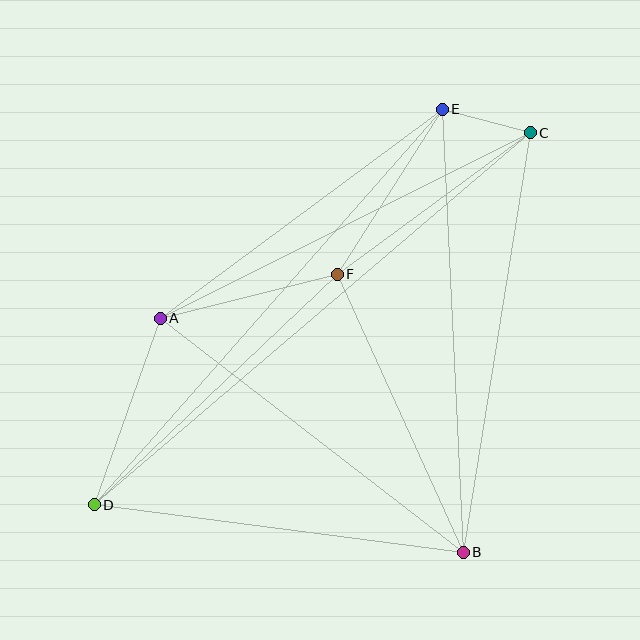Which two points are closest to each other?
Points C and E are closest to each other.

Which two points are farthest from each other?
Points C and D are farthest from each other.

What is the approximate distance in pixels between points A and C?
The distance between A and C is approximately 414 pixels.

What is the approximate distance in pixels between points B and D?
The distance between B and D is approximately 372 pixels.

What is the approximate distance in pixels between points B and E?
The distance between B and E is approximately 443 pixels.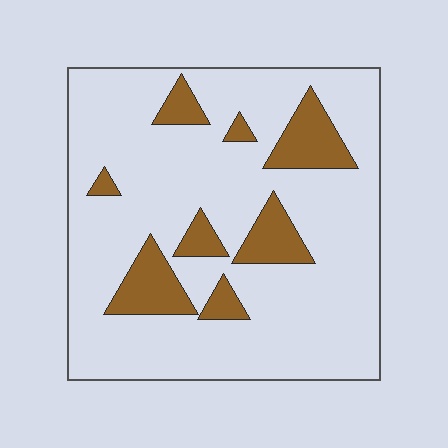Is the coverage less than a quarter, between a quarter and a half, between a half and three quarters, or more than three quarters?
Less than a quarter.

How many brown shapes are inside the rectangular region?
8.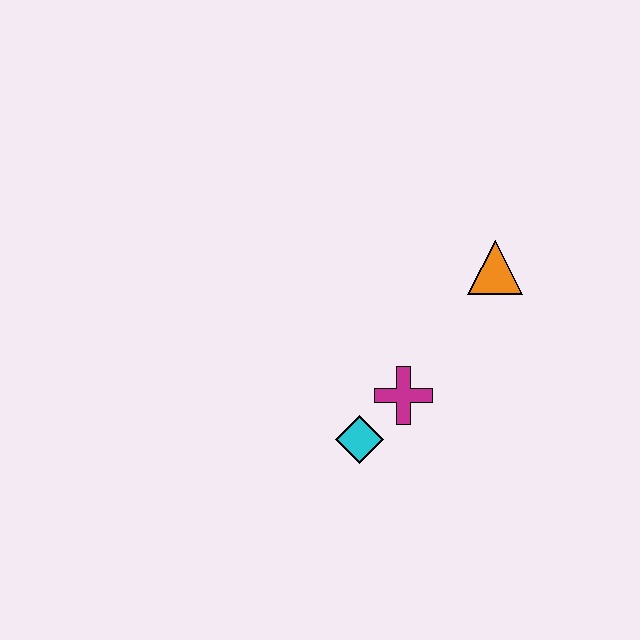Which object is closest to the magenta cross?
The cyan diamond is closest to the magenta cross.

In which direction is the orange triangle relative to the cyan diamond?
The orange triangle is above the cyan diamond.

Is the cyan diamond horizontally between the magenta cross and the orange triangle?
No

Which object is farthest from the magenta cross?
The orange triangle is farthest from the magenta cross.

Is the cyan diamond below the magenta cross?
Yes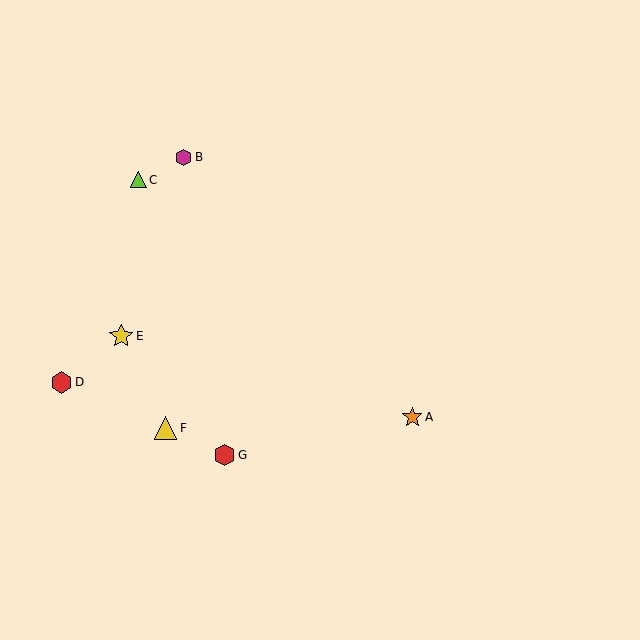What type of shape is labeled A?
Shape A is an orange star.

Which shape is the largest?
The yellow star (labeled E) is the largest.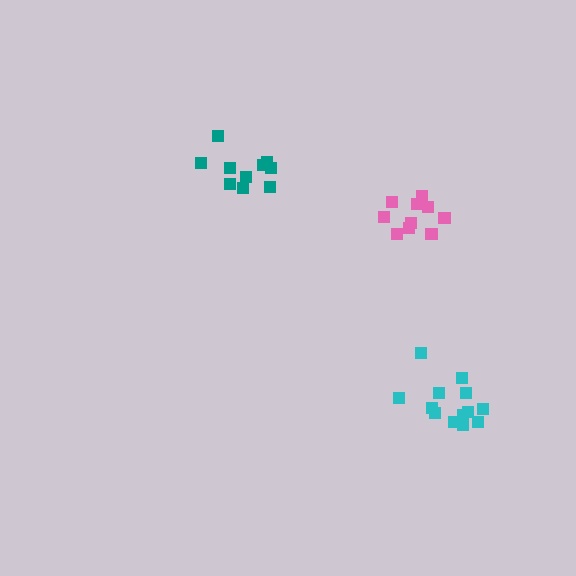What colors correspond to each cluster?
The clusters are colored: teal, cyan, pink.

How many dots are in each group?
Group 1: 10 dots, Group 2: 13 dots, Group 3: 10 dots (33 total).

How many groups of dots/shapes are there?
There are 3 groups.